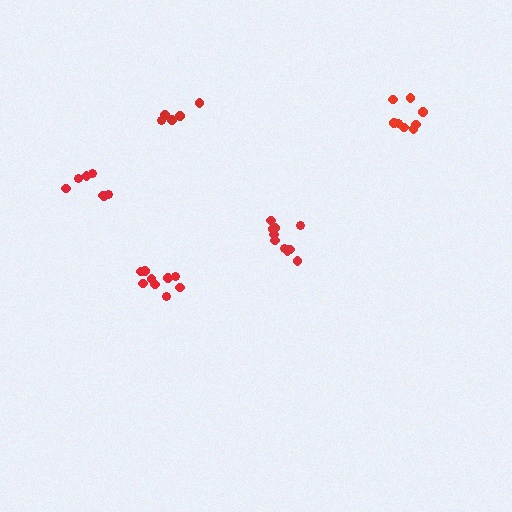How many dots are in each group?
Group 1: 10 dots, Group 2: 5 dots, Group 3: 8 dots, Group 4: 9 dots, Group 5: 7 dots (39 total).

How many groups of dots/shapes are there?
There are 5 groups.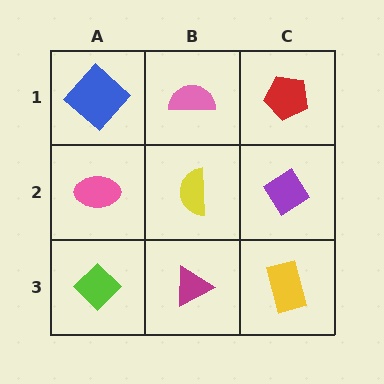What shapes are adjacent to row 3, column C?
A purple diamond (row 2, column C), a magenta triangle (row 3, column B).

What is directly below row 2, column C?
A yellow rectangle.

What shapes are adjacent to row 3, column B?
A yellow semicircle (row 2, column B), a lime diamond (row 3, column A), a yellow rectangle (row 3, column C).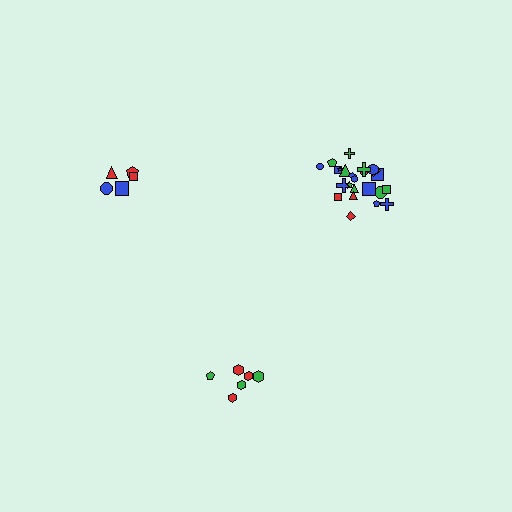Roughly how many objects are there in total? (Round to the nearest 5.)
Roughly 35 objects in total.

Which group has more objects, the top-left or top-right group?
The top-right group.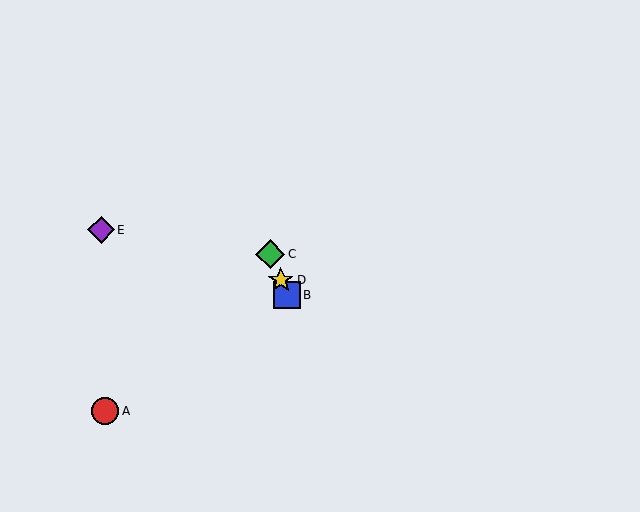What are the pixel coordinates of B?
Object B is at (287, 295).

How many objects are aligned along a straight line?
3 objects (B, C, D) are aligned along a straight line.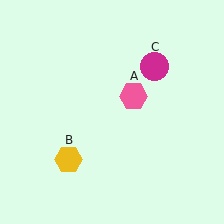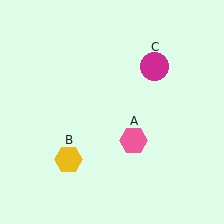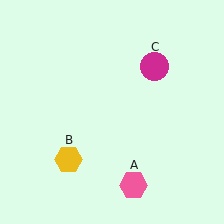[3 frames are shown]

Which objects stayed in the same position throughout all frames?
Yellow hexagon (object B) and magenta circle (object C) remained stationary.